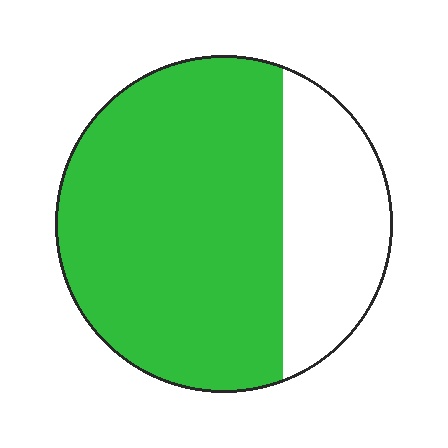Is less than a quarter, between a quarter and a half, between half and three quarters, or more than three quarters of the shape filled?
Between half and three quarters.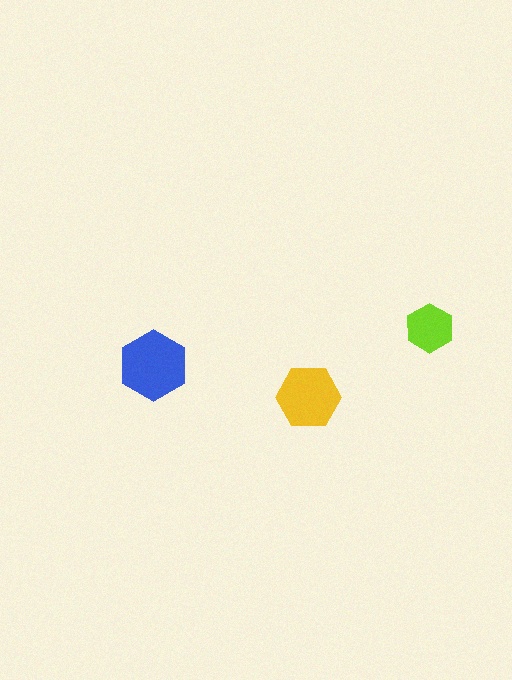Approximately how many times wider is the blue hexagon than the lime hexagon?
About 1.5 times wider.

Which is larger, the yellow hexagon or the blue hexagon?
The blue one.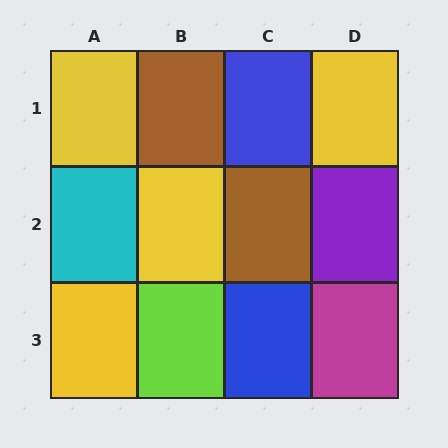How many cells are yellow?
4 cells are yellow.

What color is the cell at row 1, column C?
Blue.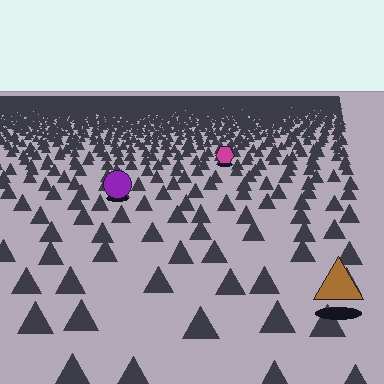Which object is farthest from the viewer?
The magenta hexagon is farthest from the viewer. It appears smaller and the ground texture around it is denser.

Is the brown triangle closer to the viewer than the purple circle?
Yes. The brown triangle is closer — you can tell from the texture gradient: the ground texture is coarser near it.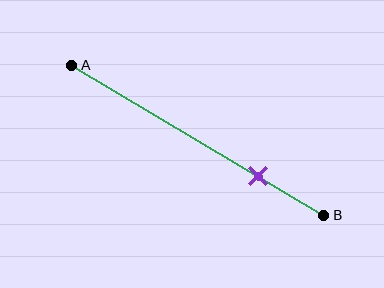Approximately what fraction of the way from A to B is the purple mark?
The purple mark is approximately 75% of the way from A to B.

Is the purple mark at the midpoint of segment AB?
No, the mark is at about 75% from A, not at the 50% midpoint.